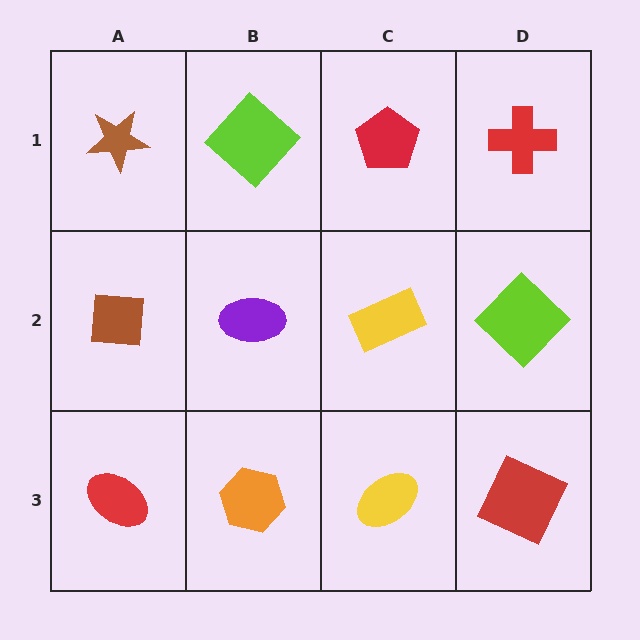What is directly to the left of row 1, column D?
A red pentagon.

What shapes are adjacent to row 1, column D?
A lime diamond (row 2, column D), a red pentagon (row 1, column C).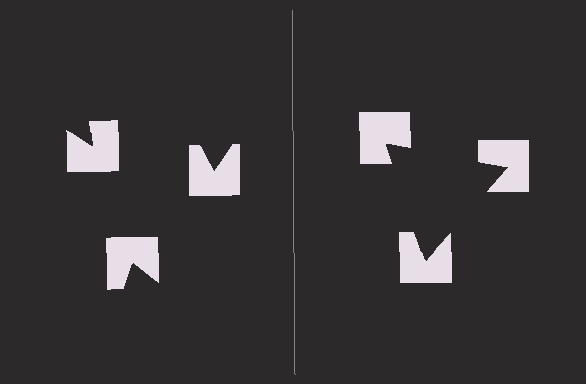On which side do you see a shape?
An illusory triangle appears on the right side. On the left side the wedge cuts are rotated, so no coherent shape forms.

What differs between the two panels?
The notched squares are positioned identically on both sides; only the wedge orientations differ. On the right they align to a triangle; on the left they are misaligned.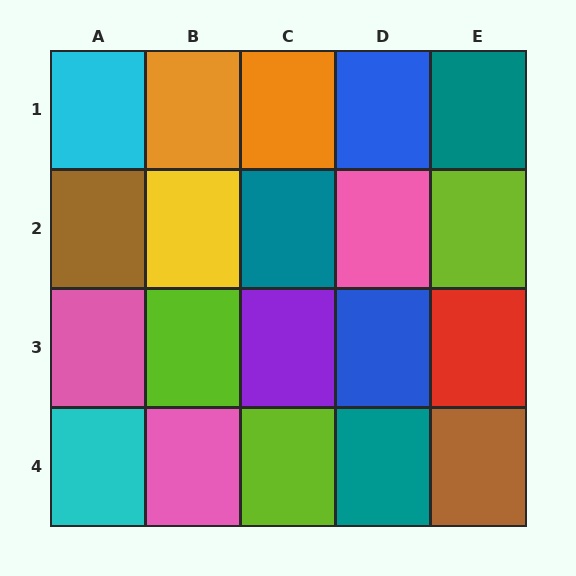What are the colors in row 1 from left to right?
Cyan, orange, orange, blue, teal.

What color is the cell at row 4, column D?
Teal.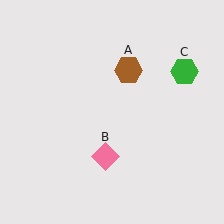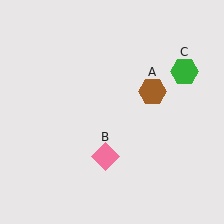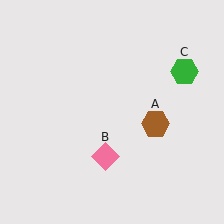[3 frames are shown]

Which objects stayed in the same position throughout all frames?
Pink diamond (object B) and green hexagon (object C) remained stationary.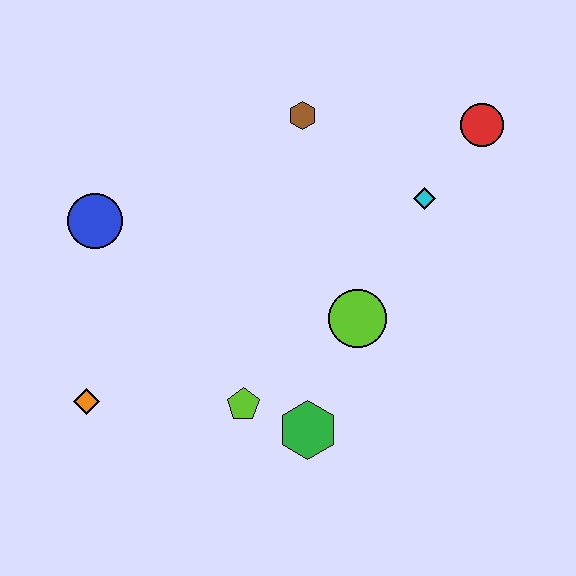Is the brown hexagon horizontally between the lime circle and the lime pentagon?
Yes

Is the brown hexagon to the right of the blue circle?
Yes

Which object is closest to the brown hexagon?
The cyan diamond is closest to the brown hexagon.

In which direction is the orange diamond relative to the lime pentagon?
The orange diamond is to the left of the lime pentagon.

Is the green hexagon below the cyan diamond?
Yes